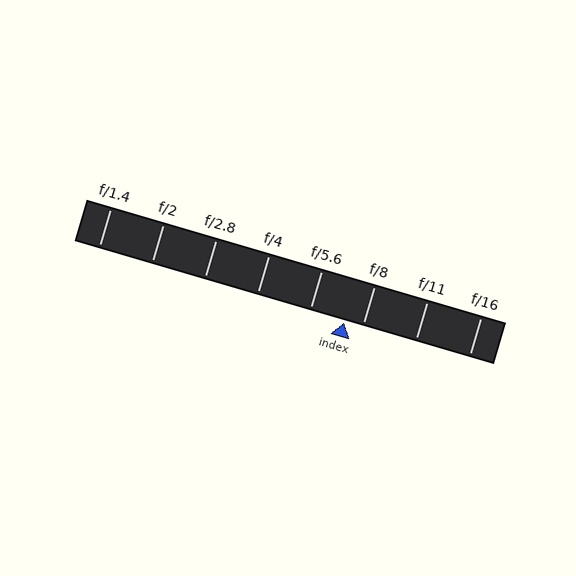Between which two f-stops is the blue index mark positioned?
The index mark is between f/5.6 and f/8.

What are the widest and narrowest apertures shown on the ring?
The widest aperture shown is f/1.4 and the narrowest is f/16.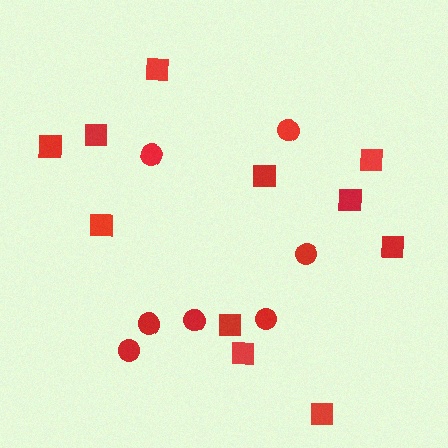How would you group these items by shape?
There are 2 groups: one group of squares (11) and one group of circles (7).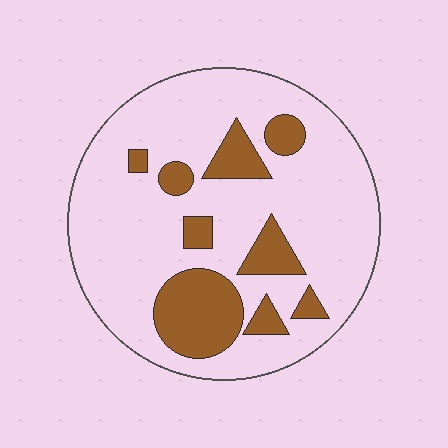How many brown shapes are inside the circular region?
9.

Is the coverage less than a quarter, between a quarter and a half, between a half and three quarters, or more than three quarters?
Less than a quarter.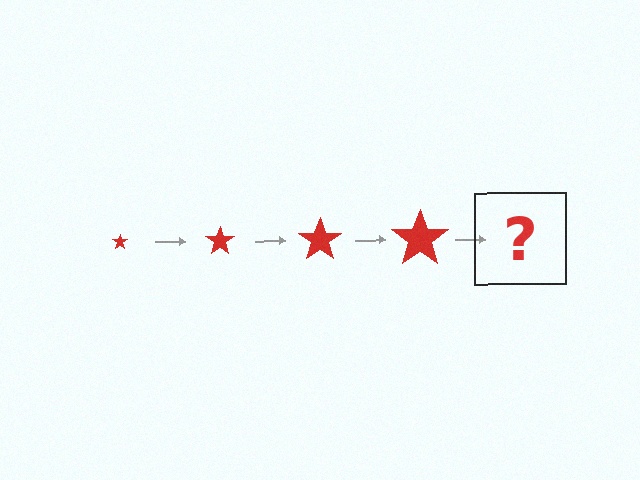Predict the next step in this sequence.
The next step is a red star, larger than the previous one.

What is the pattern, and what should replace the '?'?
The pattern is that the star gets progressively larger each step. The '?' should be a red star, larger than the previous one.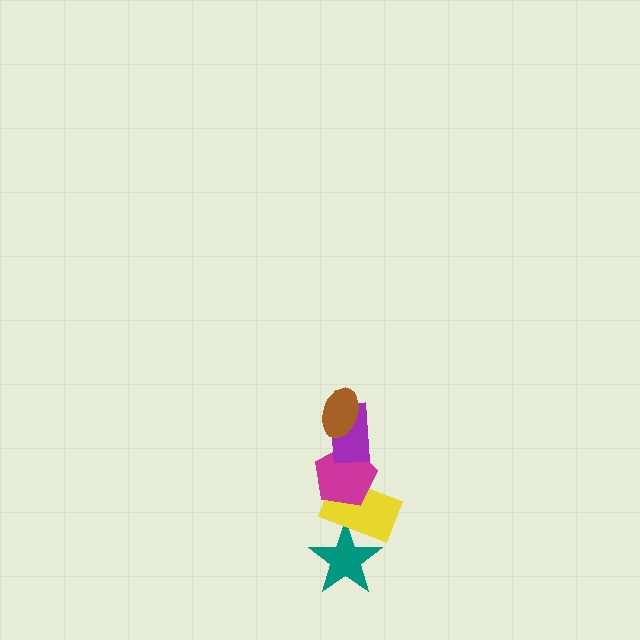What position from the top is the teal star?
The teal star is 5th from the top.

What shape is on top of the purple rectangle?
The brown ellipse is on top of the purple rectangle.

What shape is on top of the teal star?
The yellow rectangle is on top of the teal star.